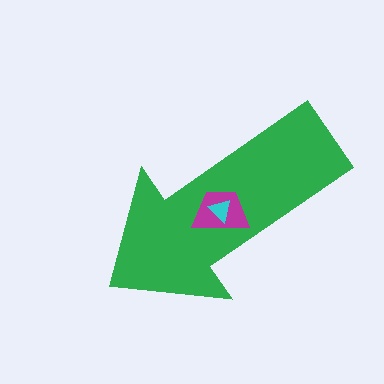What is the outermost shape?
The green arrow.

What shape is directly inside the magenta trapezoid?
The cyan triangle.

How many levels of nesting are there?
3.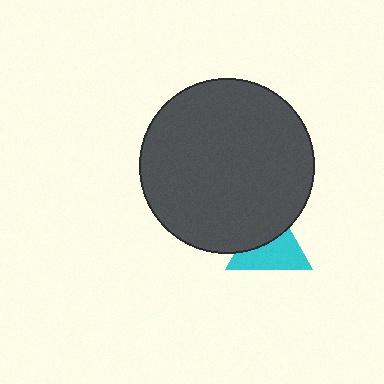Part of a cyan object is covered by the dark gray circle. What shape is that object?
It is a triangle.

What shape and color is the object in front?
The object in front is a dark gray circle.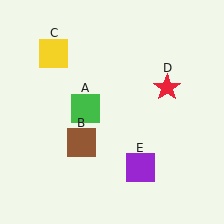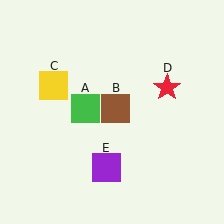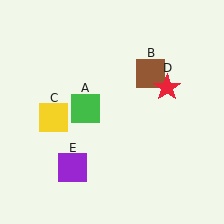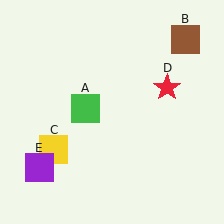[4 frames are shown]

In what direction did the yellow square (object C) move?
The yellow square (object C) moved down.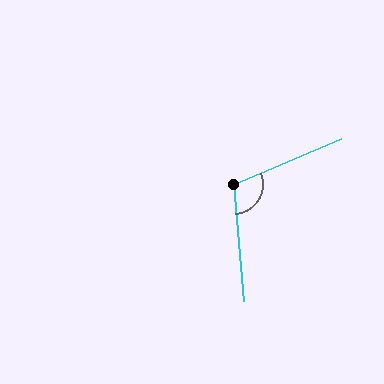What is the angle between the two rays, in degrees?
Approximately 108 degrees.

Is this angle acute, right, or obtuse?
It is obtuse.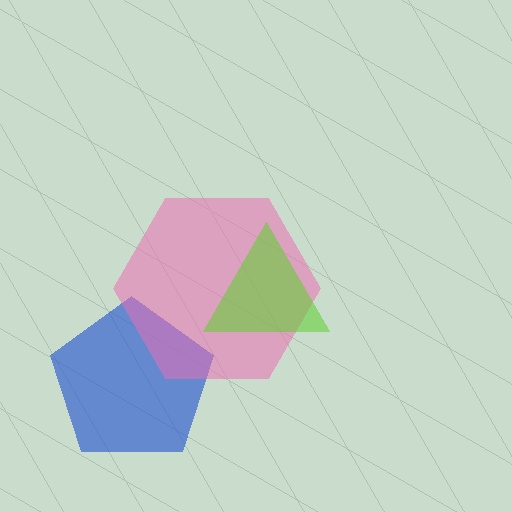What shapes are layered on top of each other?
The layered shapes are: a blue pentagon, a pink hexagon, a lime triangle.